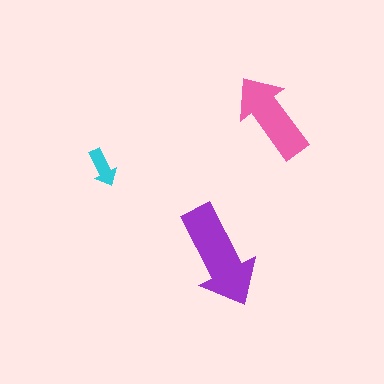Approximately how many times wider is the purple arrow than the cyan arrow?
About 2.5 times wider.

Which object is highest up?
The pink arrow is topmost.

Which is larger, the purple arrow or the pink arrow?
The purple one.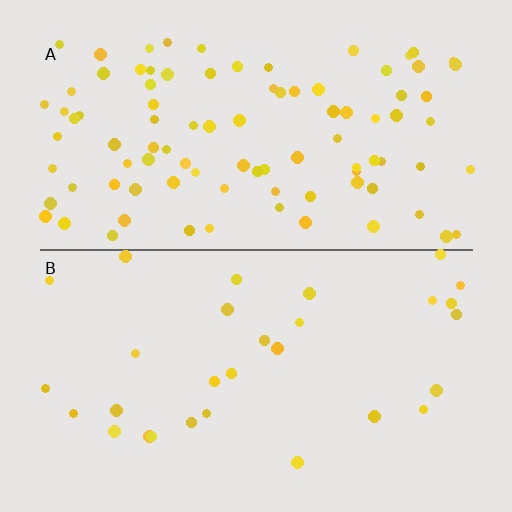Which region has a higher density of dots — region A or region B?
A (the top).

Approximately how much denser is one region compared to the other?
Approximately 3.2× — region A over region B.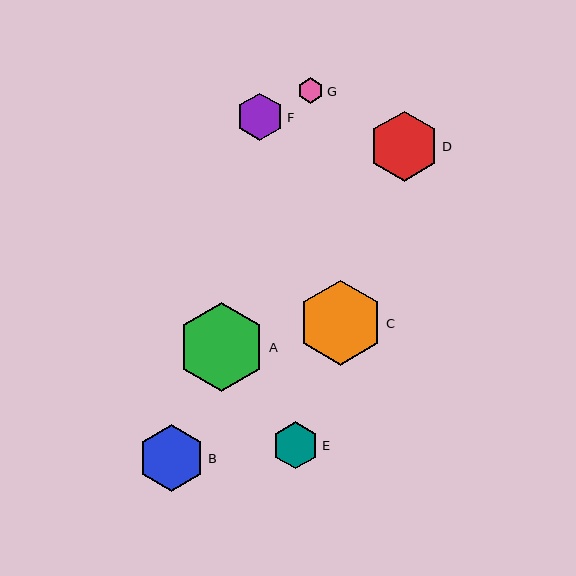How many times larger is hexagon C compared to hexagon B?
Hexagon C is approximately 1.3 times the size of hexagon B.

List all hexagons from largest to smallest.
From largest to smallest: A, C, D, B, F, E, G.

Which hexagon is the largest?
Hexagon A is the largest with a size of approximately 89 pixels.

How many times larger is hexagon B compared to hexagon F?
Hexagon B is approximately 1.4 times the size of hexagon F.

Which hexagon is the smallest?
Hexagon G is the smallest with a size of approximately 26 pixels.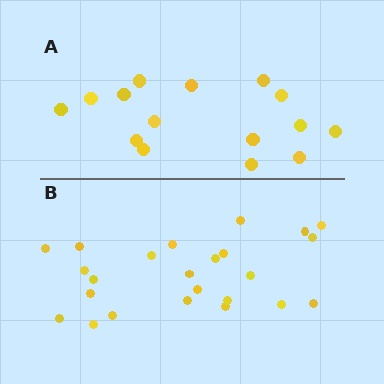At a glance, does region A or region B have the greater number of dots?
Region B (the bottom region) has more dots.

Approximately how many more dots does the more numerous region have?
Region B has roughly 8 or so more dots than region A.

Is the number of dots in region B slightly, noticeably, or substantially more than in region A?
Region B has substantially more. The ratio is roughly 1.6 to 1.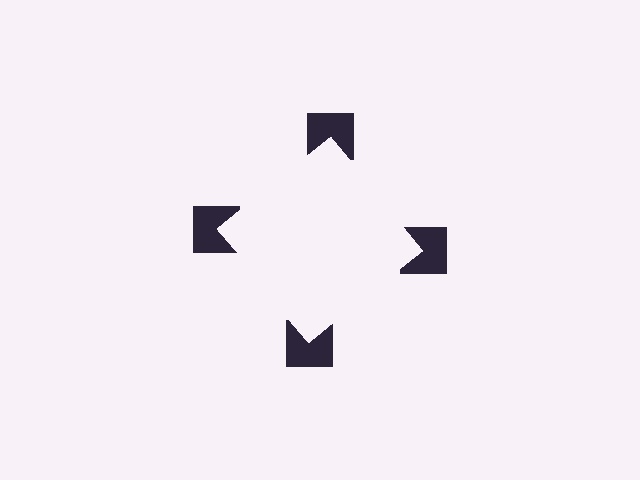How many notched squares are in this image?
There are 4 — one at each vertex of the illusory square.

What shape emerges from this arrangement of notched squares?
An illusory square — its edges are inferred from the aligned wedge cuts in the notched squares, not physically drawn.